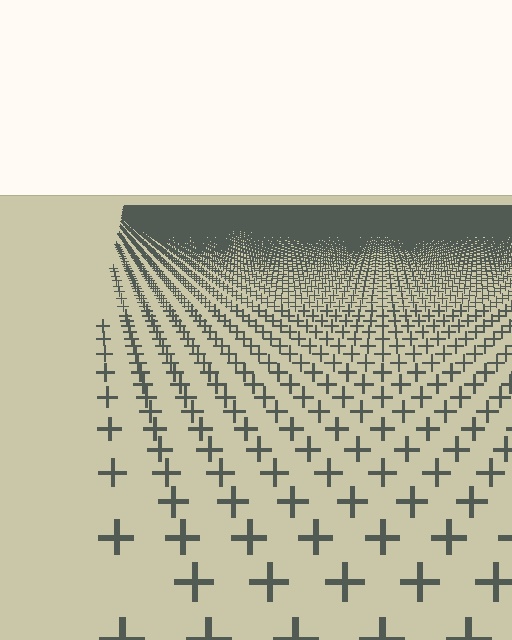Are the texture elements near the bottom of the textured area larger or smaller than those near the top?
Larger. Near the bottom, elements are closer to the viewer and appear at a bigger on-screen size.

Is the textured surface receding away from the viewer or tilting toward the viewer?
The surface is receding away from the viewer. Texture elements get smaller and denser toward the top.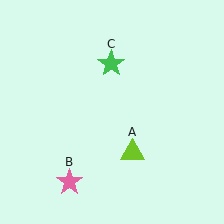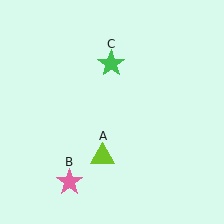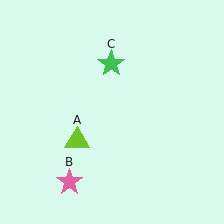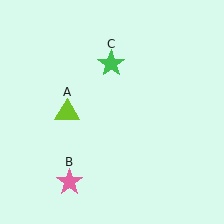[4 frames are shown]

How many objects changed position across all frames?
1 object changed position: lime triangle (object A).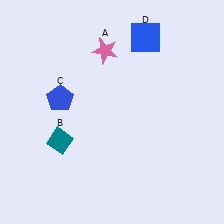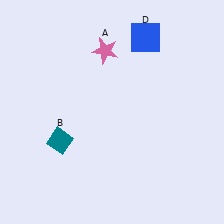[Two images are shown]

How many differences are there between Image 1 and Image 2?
There is 1 difference between the two images.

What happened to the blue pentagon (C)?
The blue pentagon (C) was removed in Image 2. It was in the top-left area of Image 1.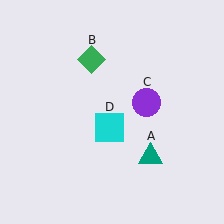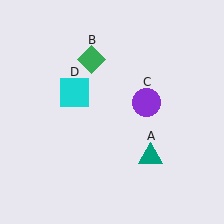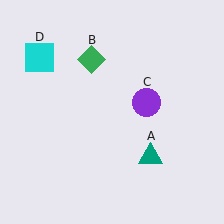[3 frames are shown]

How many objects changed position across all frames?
1 object changed position: cyan square (object D).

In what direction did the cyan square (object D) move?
The cyan square (object D) moved up and to the left.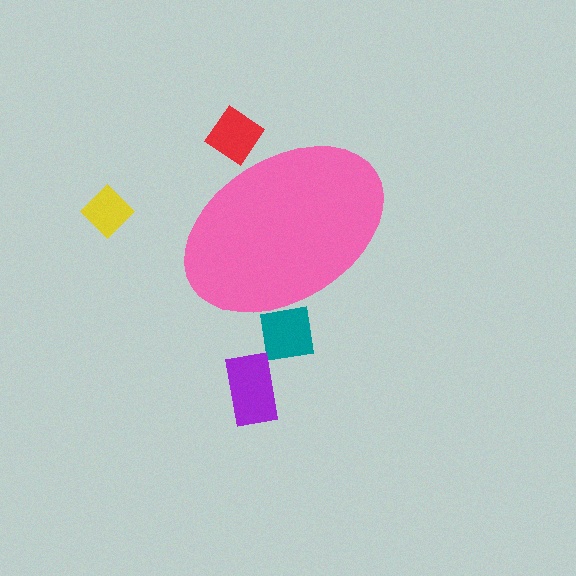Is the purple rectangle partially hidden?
No, the purple rectangle is fully visible.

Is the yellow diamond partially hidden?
No, the yellow diamond is fully visible.